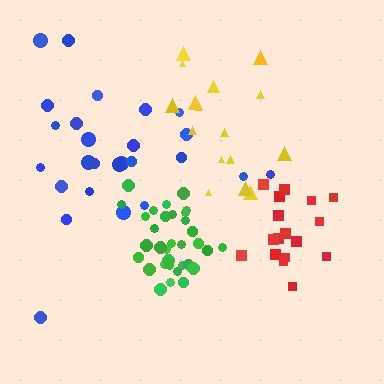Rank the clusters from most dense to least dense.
green, red, blue, yellow.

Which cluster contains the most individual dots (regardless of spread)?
Green (35).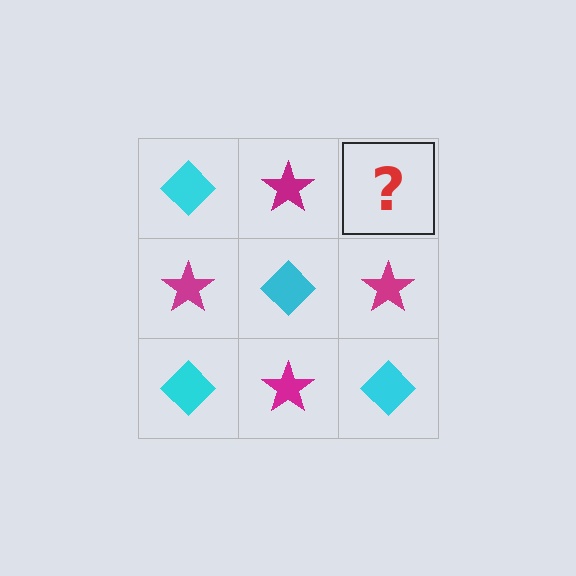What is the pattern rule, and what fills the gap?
The rule is that it alternates cyan diamond and magenta star in a checkerboard pattern. The gap should be filled with a cyan diamond.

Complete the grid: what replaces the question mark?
The question mark should be replaced with a cyan diamond.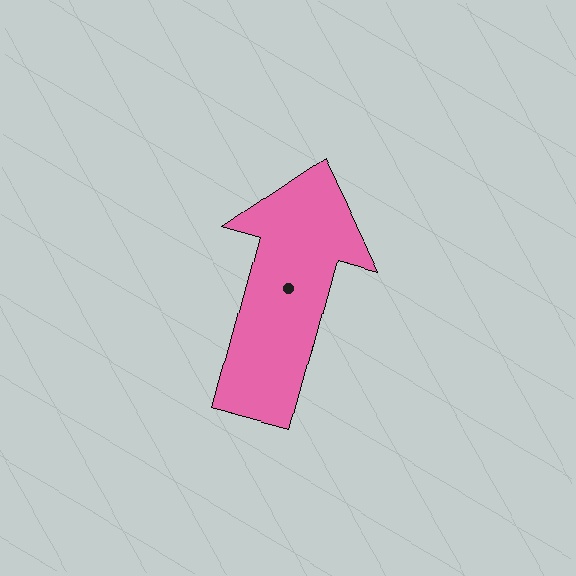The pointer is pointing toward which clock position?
Roughly 1 o'clock.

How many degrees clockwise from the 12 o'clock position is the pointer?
Approximately 15 degrees.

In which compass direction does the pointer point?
North.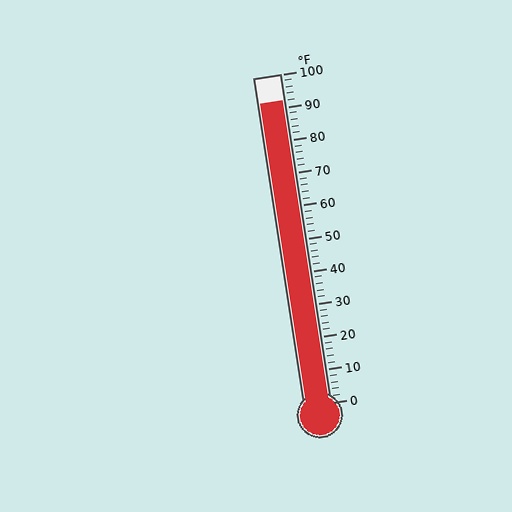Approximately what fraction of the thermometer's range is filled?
The thermometer is filled to approximately 90% of its range.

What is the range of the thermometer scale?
The thermometer scale ranges from 0°F to 100°F.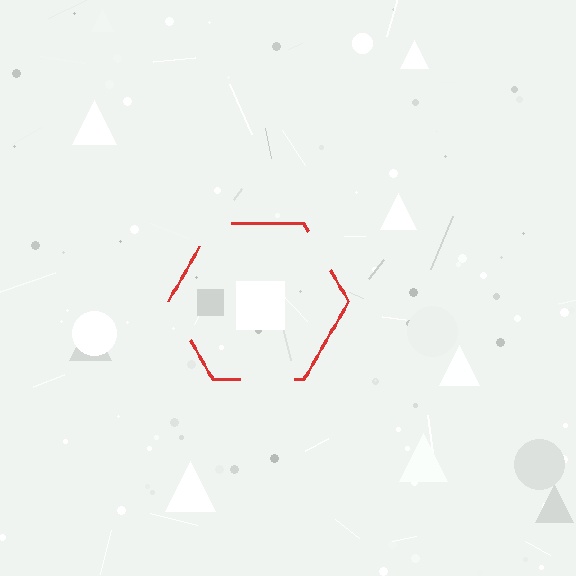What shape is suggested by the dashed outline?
The dashed outline suggests a hexagon.